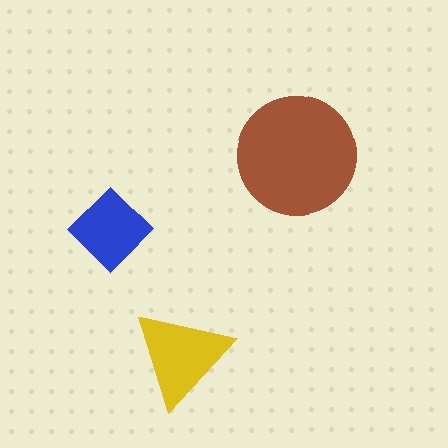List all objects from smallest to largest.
The blue diamond, the yellow triangle, the brown circle.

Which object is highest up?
The brown circle is topmost.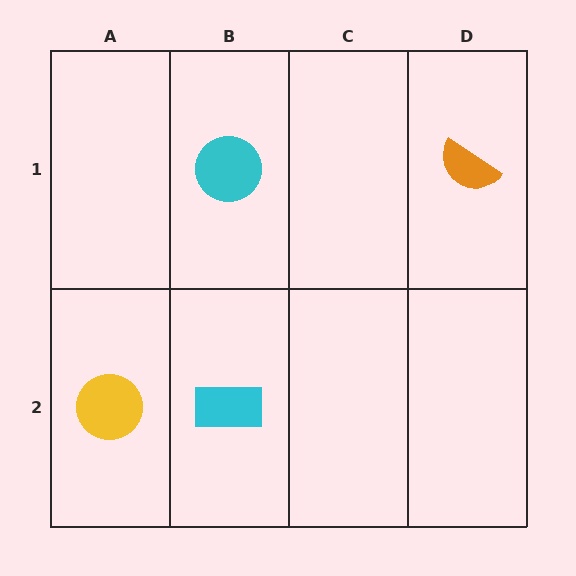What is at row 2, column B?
A cyan rectangle.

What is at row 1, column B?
A cyan circle.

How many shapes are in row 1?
2 shapes.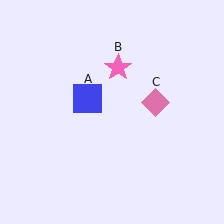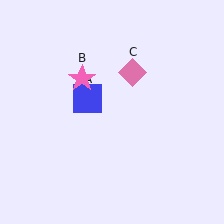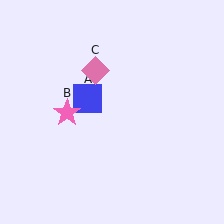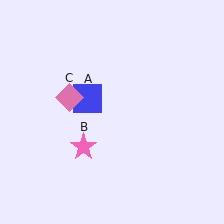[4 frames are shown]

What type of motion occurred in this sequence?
The pink star (object B), pink diamond (object C) rotated counterclockwise around the center of the scene.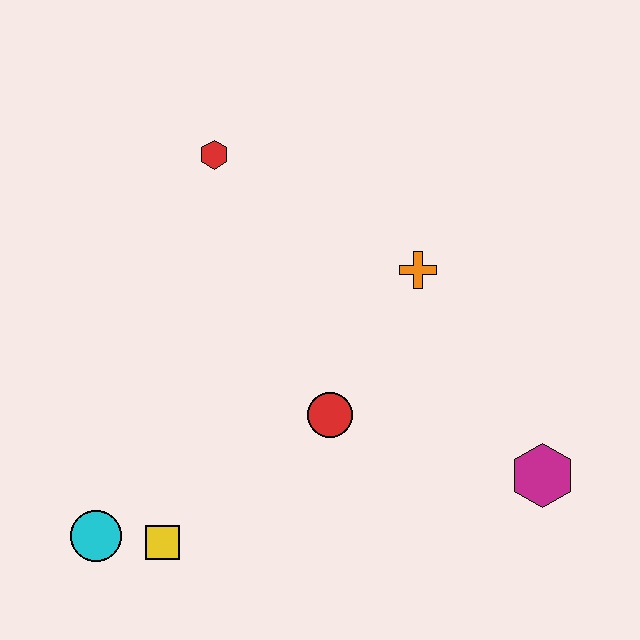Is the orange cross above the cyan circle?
Yes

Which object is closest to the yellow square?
The cyan circle is closest to the yellow square.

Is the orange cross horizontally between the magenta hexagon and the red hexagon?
Yes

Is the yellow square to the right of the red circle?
No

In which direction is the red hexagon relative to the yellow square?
The red hexagon is above the yellow square.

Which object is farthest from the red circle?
The red hexagon is farthest from the red circle.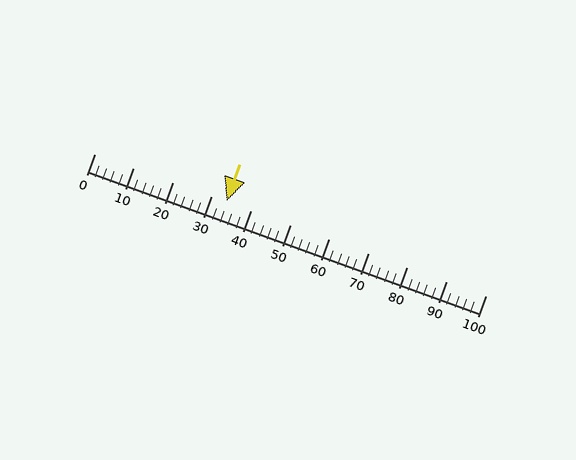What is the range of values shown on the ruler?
The ruler shows values from 0 to 100.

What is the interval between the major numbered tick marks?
The major tick marks are spaced 10 units apart.